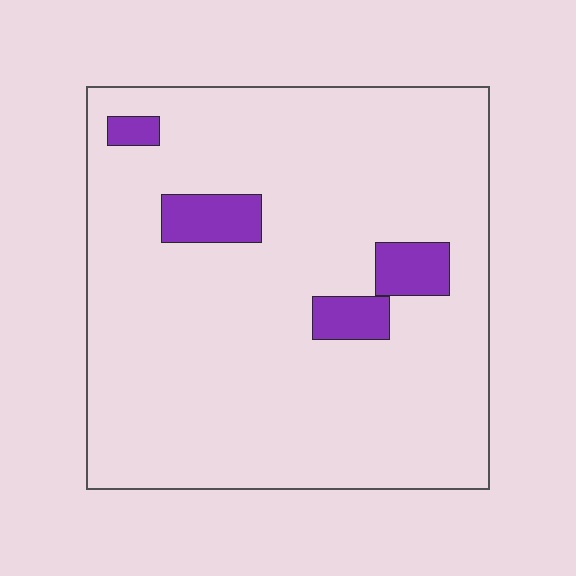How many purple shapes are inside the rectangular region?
4.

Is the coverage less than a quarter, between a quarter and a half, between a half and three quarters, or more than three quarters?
Less than a quarter.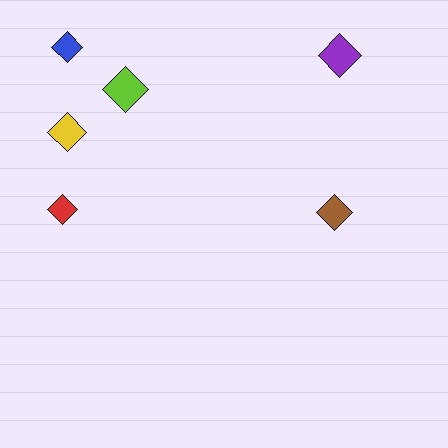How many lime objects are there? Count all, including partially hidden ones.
There is 1 lime object.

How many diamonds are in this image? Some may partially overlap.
There are 6 diamonds.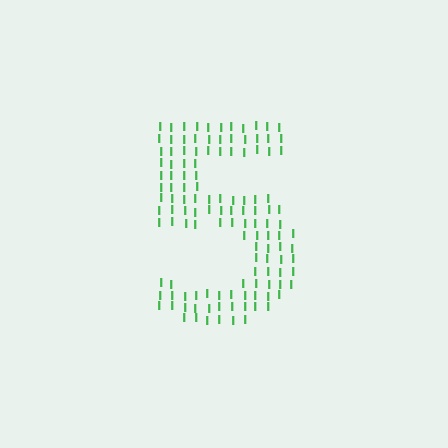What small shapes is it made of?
It is made of small letter I's.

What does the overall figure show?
The overall figure shows the digit 5.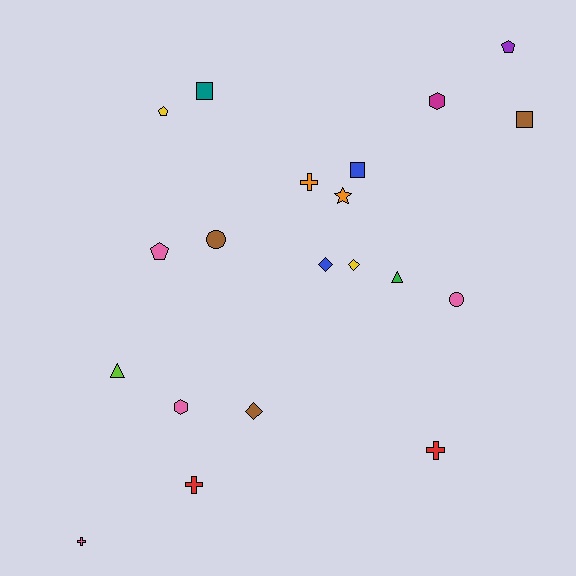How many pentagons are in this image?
There are 3 pentagons.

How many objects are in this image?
There are 20 objects.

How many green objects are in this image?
There is 1 green object.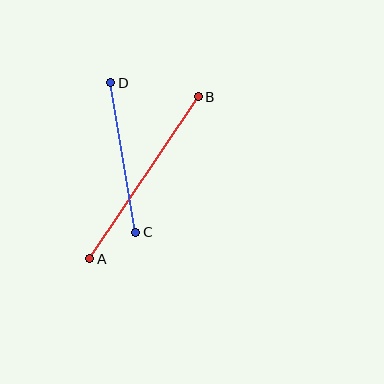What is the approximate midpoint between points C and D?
The midpoint is at approximately (123, 157) pixels.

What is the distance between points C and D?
The distance is approximately 152 pixels.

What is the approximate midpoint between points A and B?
The midpoint is at approximately (144, 178) pixels.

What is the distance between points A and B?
The distance is approximately 195 pixels.